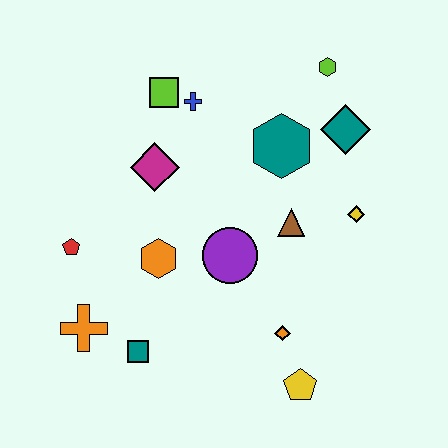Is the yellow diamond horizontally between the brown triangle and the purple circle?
No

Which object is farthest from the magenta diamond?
The yellow pentagon is farthest from the magenta diamond.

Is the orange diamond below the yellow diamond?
Yes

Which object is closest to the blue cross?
The lime square is closest to the blue cross.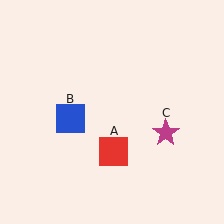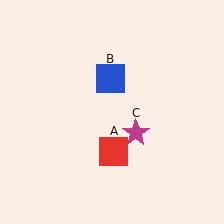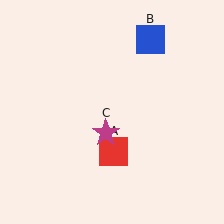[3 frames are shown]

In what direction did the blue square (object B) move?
The blue square (object B) moved up and to the right.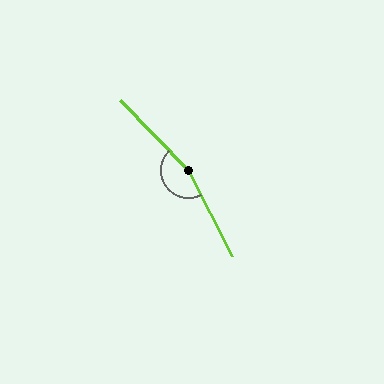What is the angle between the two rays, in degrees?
Approximately 163 degrees.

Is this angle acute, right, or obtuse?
It is obtuse.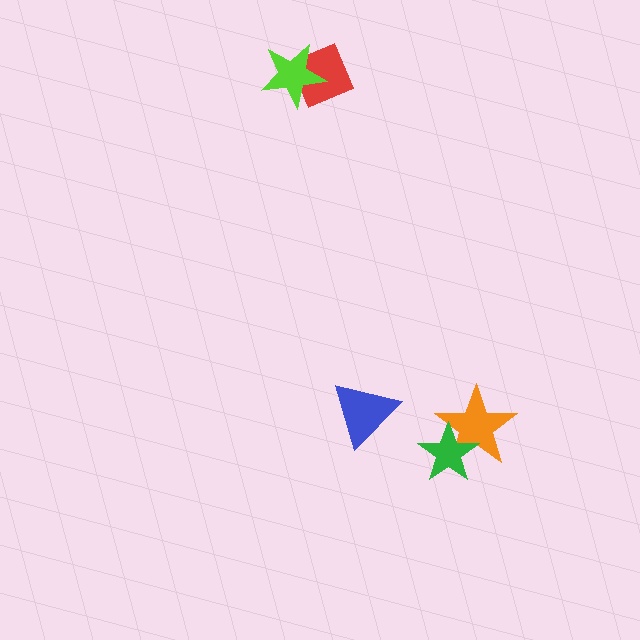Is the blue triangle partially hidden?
No, no other shape covers it.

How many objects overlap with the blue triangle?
0 objects overlap with the blue triangle.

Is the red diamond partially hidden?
Yes, it is partially covered by another shape.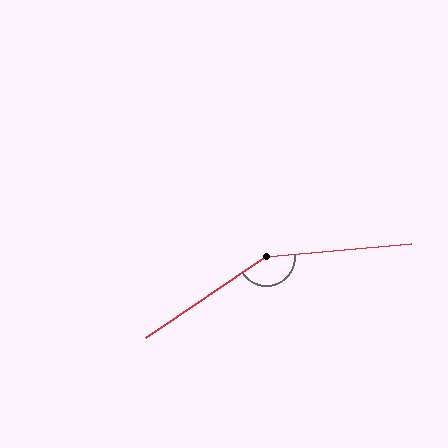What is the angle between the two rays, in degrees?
Approximately 151 degrees.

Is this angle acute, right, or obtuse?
It is obtuse.